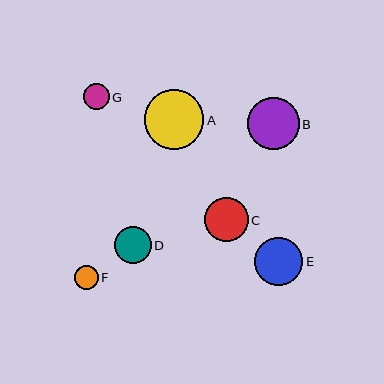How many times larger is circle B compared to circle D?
Circle B is approximately 1.4 times the size of circle D.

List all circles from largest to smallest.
From largest to smallest: A, B, E, C, D, G, F.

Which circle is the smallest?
Circle F is the smallest with a size of approximately 24 pixels.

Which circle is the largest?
Circle A is the largest with a size of approximately 60 pixels.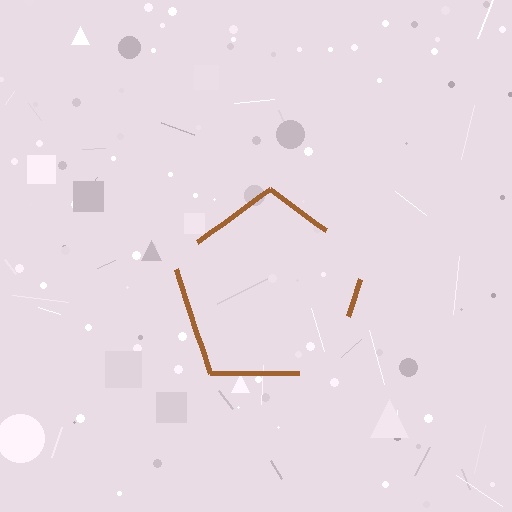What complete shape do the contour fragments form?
The contour fragments form a pentagon.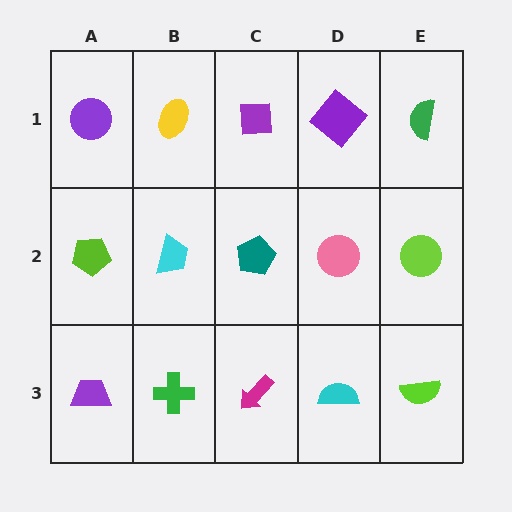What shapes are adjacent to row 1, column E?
A lime circle (row 2, column E), a purple diamond (row 1, column D).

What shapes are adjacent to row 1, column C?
A teal pentagon (row 2, column C), a yellow ellipse (row 1, column B), a purple diamond (row 1, column D).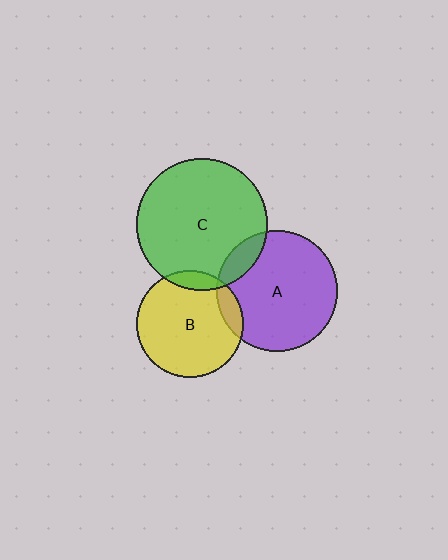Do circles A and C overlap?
Yes.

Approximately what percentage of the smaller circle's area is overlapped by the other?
Approximately 10%.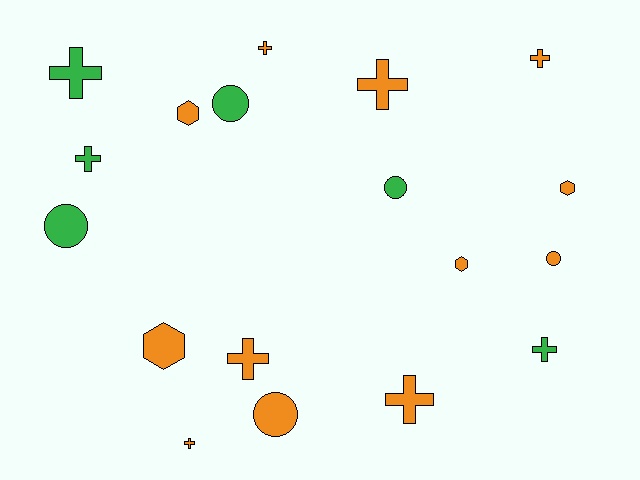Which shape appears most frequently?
Cross, with 9 objects.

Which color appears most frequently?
Orange, with 12 objects.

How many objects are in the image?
There are 18 objects.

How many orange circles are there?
There are 2 orange circles.